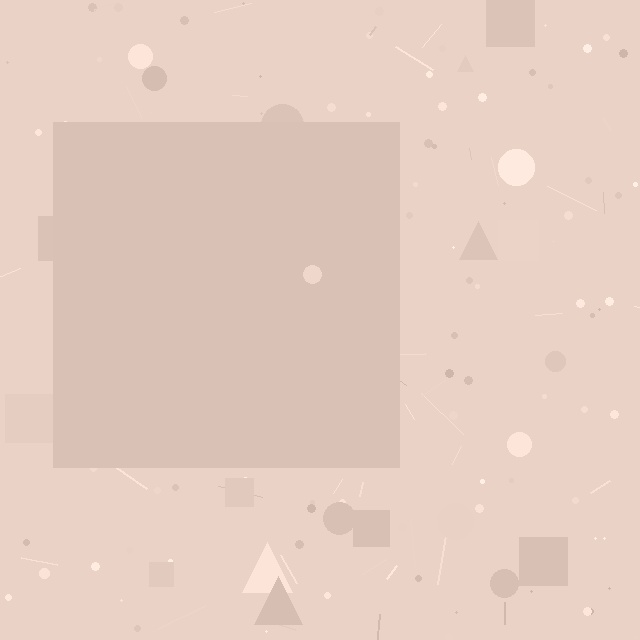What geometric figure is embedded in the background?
A square is embedded in the background.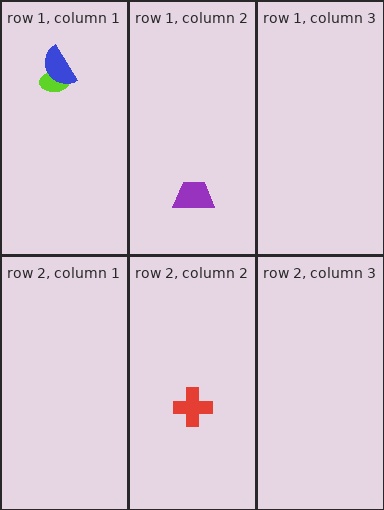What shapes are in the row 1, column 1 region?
The lime ellipse, the blue semicircle.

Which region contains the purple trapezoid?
The row 1, column 2 region.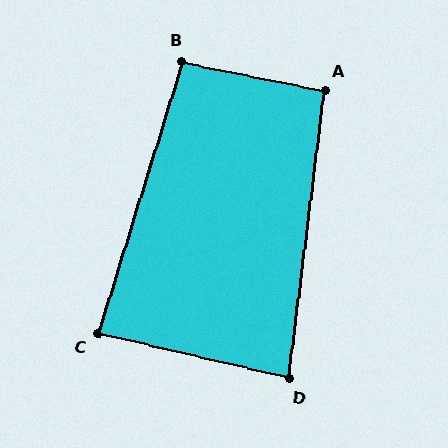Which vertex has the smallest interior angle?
D, at approximately 84 degrees.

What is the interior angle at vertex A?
Approximately 94 degrees (approximately right).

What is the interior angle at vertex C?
Approximately 86 degrees (approximately right).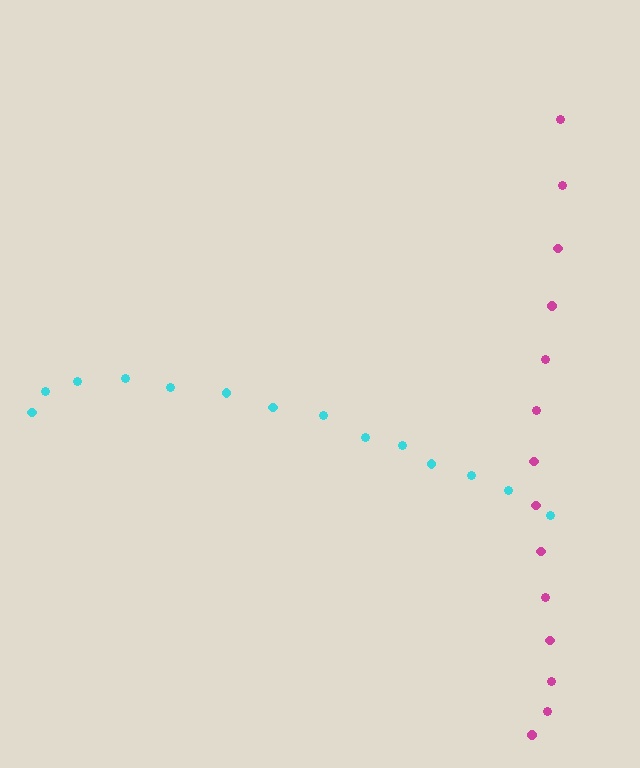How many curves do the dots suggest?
There are 2 distinct paths.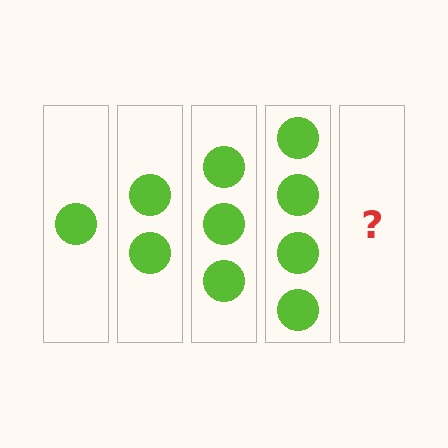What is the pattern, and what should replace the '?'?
The pattern is that each step adds one more circle. The '?' should be 5 circles.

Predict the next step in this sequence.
The next step is 5 circles.